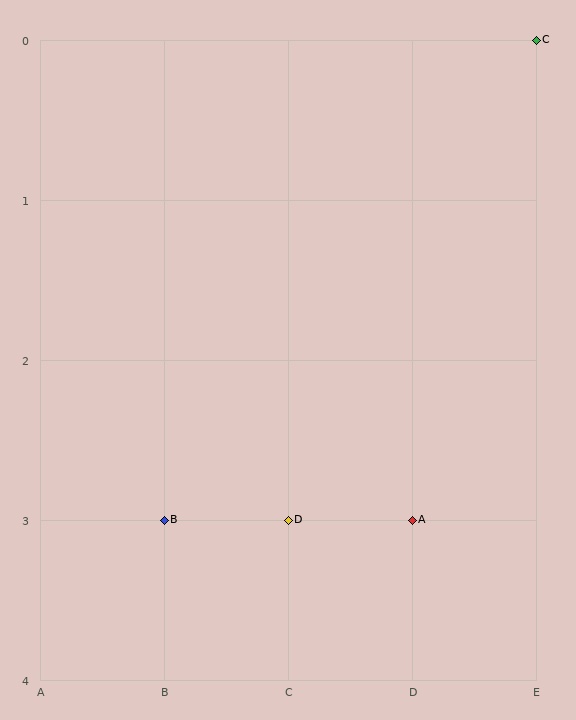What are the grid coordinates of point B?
Point B is at grid coordinates (B, 3).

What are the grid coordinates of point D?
Point D is at grid coordinates (C, 3).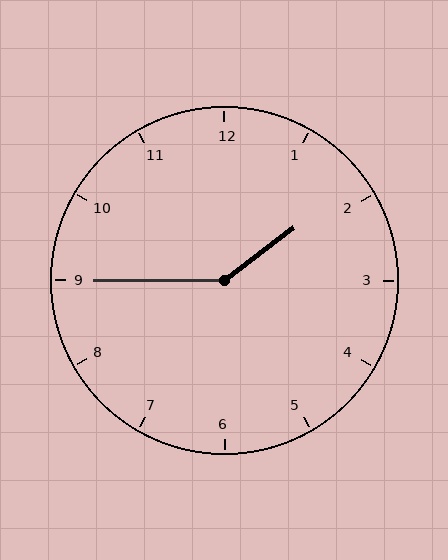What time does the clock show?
1:45.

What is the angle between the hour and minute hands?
Approximately 142 degrees.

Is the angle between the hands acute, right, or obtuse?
It is obtuse.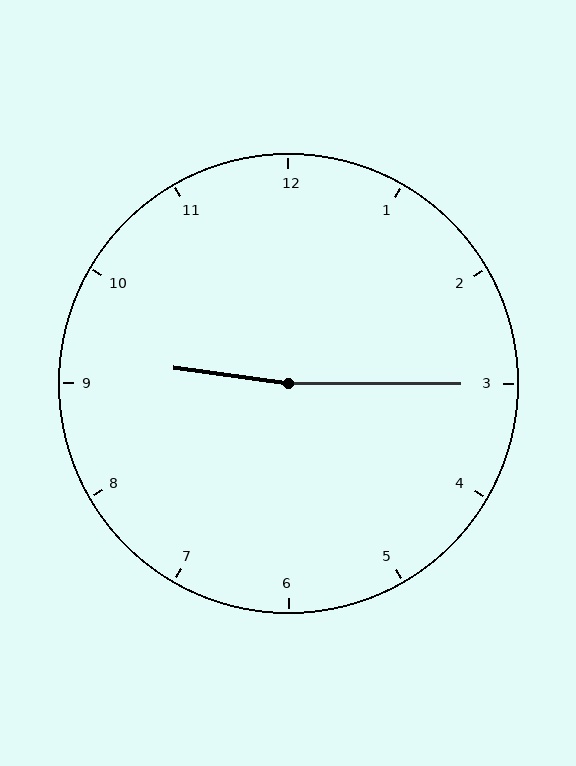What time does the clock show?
9:15.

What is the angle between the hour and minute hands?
Approximately 172 degrees.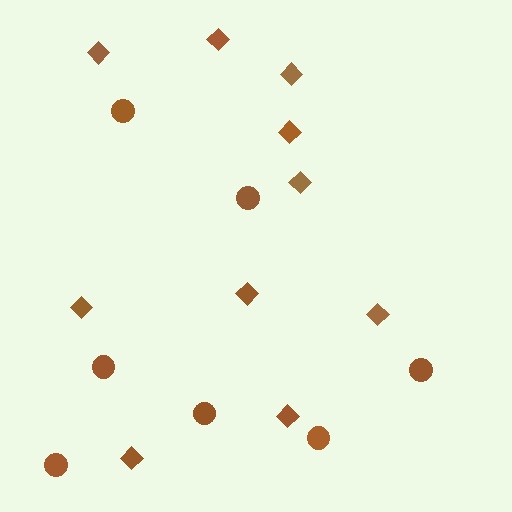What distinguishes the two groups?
There are 2 groups: one group of diamonds (10) and one group of circles (7).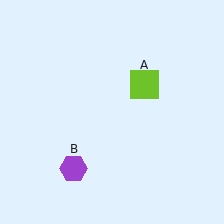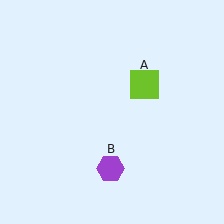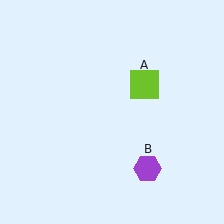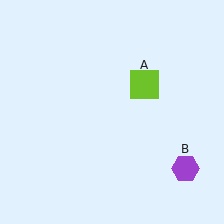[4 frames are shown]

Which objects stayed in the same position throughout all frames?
Lime square (object A) remained stationary.